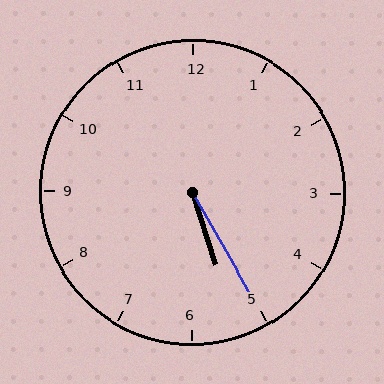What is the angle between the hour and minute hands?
Approximately 12 degrees.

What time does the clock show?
5:25.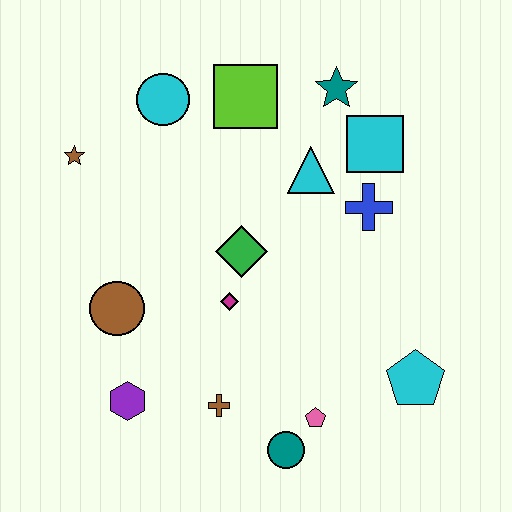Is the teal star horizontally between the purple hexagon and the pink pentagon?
No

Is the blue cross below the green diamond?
No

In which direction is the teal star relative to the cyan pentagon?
The teal star is above the cyan pentagon.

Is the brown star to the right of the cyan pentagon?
No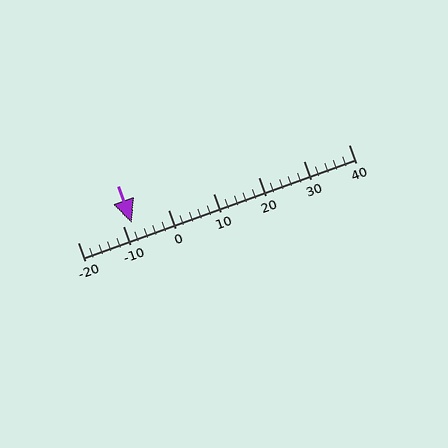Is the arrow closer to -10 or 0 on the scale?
The arrow is closer to -10.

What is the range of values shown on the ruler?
The ruler shows values from -20 to 40.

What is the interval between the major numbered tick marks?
The major tick marks are spaced 10 units apart.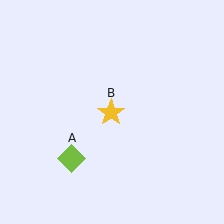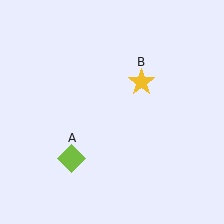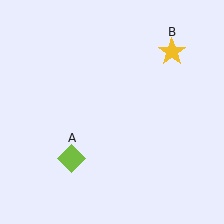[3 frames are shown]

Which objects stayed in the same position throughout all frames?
Lime diamond (object A) remained stationary.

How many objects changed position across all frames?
1 object changed position: yellow star (object B).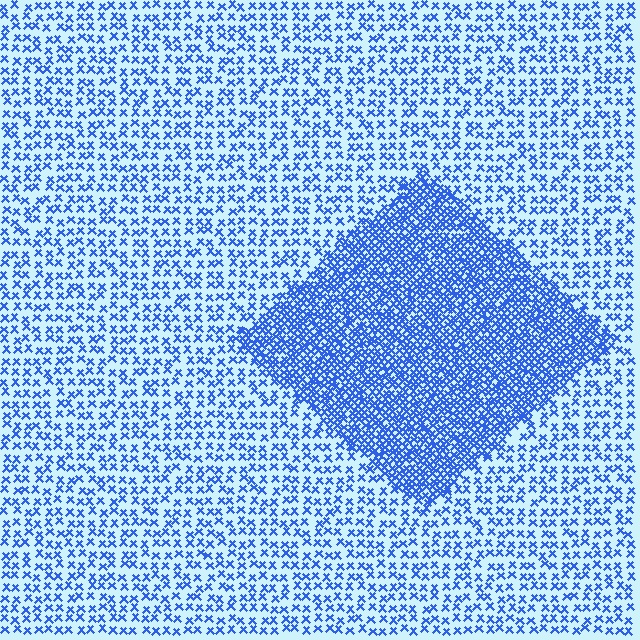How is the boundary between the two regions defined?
The boundary is defined by a change in element density (approximately 2.5x ratio). All elements are the same color, size, and shape.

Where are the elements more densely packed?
The elements are more densely packed inside the diamond boundary.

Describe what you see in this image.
The image contains small blue elements arranged at two different densities. A diamond-shaped region is visible where the elements are more densely packed than the surrounding area.